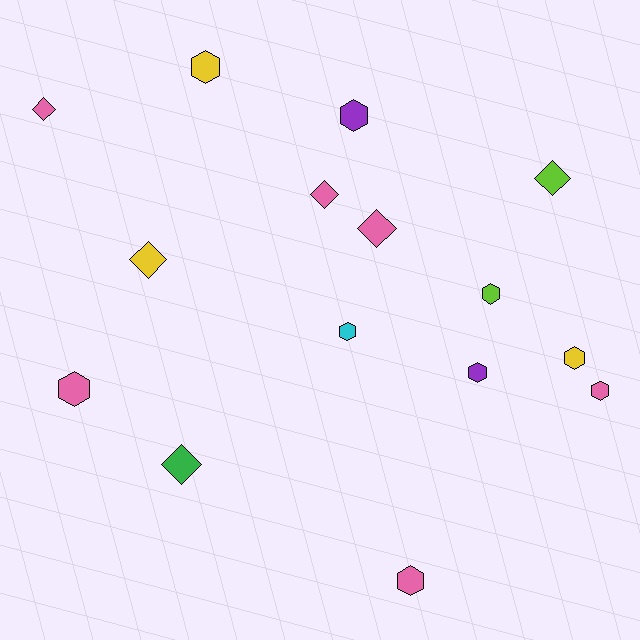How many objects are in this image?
There are 15 objects.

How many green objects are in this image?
There is 1 green object.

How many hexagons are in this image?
There are 9 hexagons.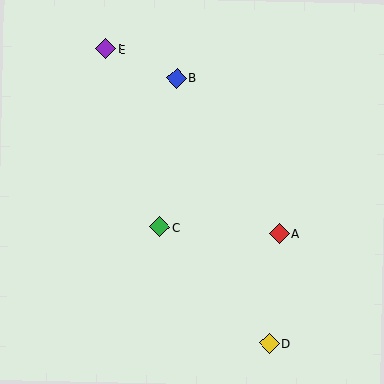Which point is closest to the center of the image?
Point C at (160, 227) is closest to the center.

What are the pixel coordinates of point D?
Point D is at (269, 343).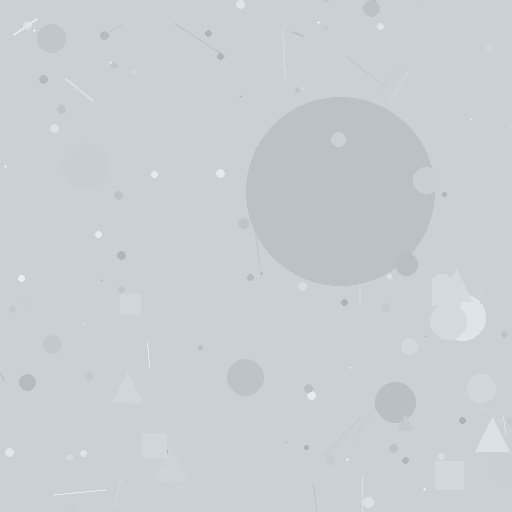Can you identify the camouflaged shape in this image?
The camouflaged shape is a circle.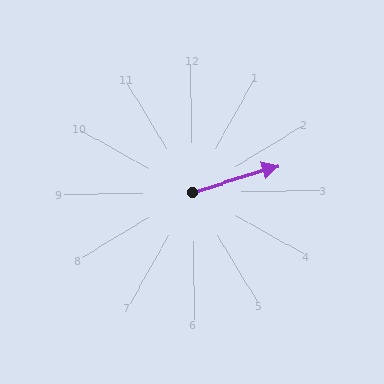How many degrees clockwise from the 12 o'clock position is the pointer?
Approximately 73 degrees.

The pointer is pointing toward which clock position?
Roughly 2 o'clock.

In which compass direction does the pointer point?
East.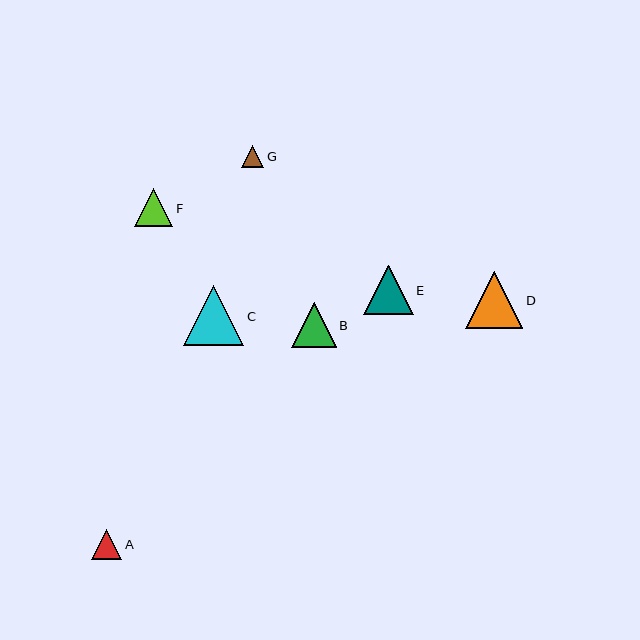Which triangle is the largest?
Triangle C is the largest with a size of approximately 61 pixels.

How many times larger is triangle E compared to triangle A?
Triangle E is approximately 1.7 times the size of triangle A.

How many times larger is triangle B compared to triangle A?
Triangle B is approximately 1.5 times the size of triangle A.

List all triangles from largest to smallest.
From largest to smallest: C, D, E, B, F, A, G.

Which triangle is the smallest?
Triangle G is the smallest with a size of approximately 23 pixels.